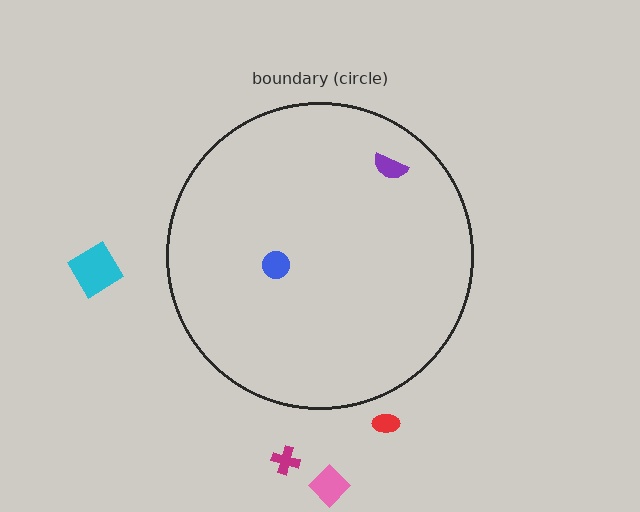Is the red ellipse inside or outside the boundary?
Outside.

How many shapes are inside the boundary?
2 inside, 4 outside.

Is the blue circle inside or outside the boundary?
Inside.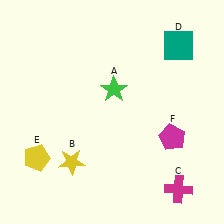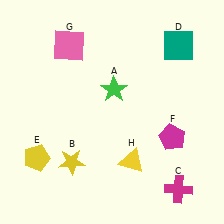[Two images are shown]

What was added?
A pink square (G), a yellow triangle (H) were added in Image 2.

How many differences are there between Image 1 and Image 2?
There are 2 differences between the two images.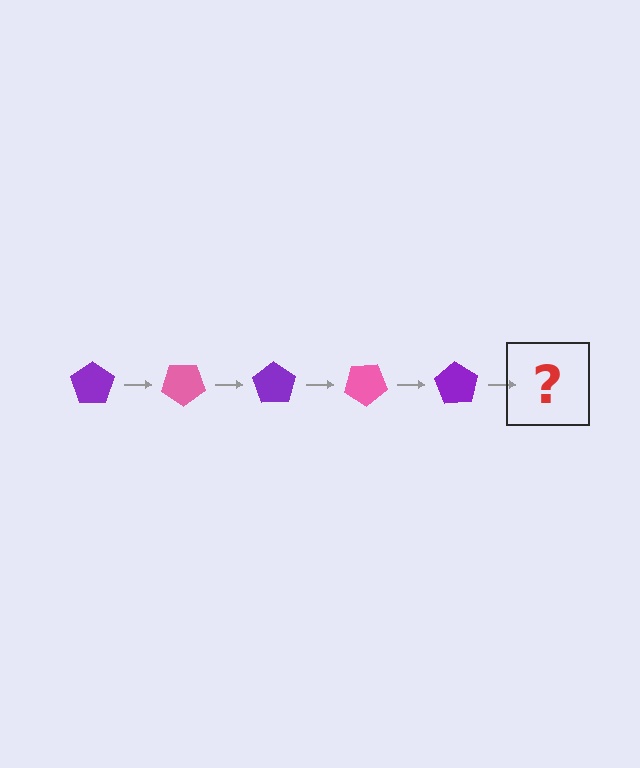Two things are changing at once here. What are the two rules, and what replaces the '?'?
The two rules are that it rotates 35 degrees each step and the color cycles through purple and pink. The '?' should be a pink pentagon, rotated 175 degrees from the start.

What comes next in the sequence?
The next element should be a pink pentagon, rotated 175 degrees from the start.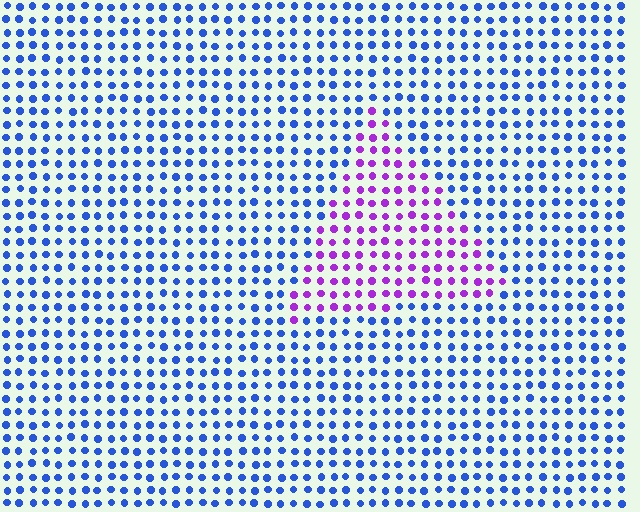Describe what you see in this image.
The image is filled with small blue elements in a uniform arrangement. A triangle-shaped region is visible where the elements are tinted to a slightly different hue, forming a subtle color boundary.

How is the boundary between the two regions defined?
The boundary is defined purely by a slight shift in hue (about 60 degrees). Spacing, size, and orientation are identical on both sides.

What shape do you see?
I see a triangle.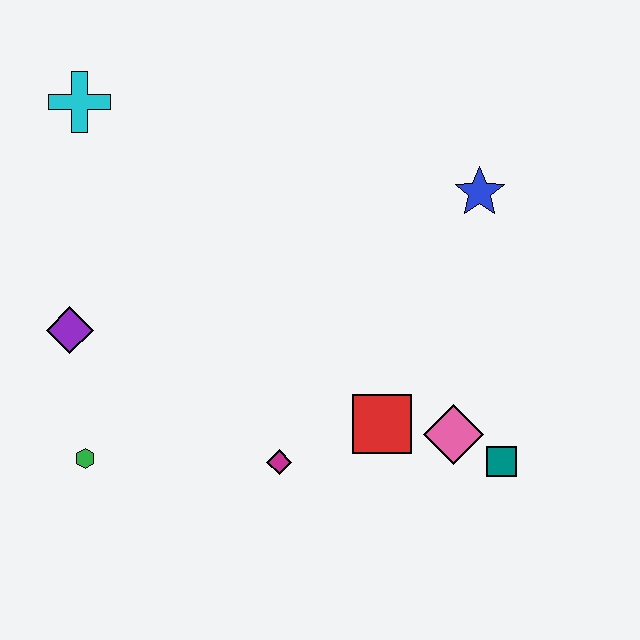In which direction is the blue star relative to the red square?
The blue star is above the red square.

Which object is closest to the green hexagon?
The purple diamond is closest to the green hexagon.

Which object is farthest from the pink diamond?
The cyan cross is farthest from the pink diamond.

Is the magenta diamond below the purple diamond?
Yes